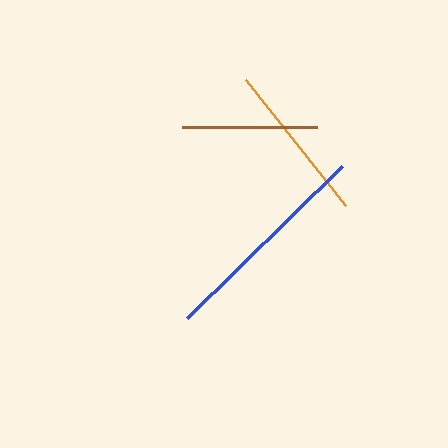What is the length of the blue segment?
The blue segment is approximately 217 pixels long.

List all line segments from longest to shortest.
From longest to shortest: blue, orange, brown.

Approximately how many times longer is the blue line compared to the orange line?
The blue line is approximately 1.4 times the length of the orange line.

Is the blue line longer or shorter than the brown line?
The blue line is longer than the brown line.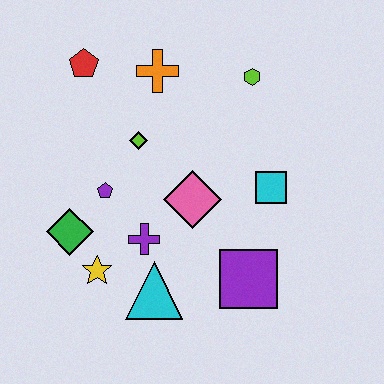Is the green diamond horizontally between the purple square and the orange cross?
No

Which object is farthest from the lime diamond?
The purple square is farthest from the lime diamond.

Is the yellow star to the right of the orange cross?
No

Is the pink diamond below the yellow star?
No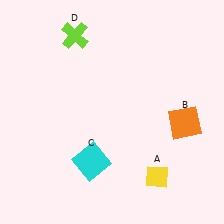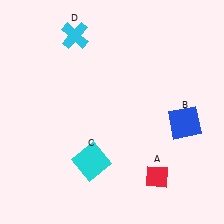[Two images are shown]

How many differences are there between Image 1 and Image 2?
There are 3 differences between the two images.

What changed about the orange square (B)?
In Image 1, B is orange. In Image 2, it changed to blue.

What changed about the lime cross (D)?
In Image 1, D is lime. In Image 2, it changed to cyan.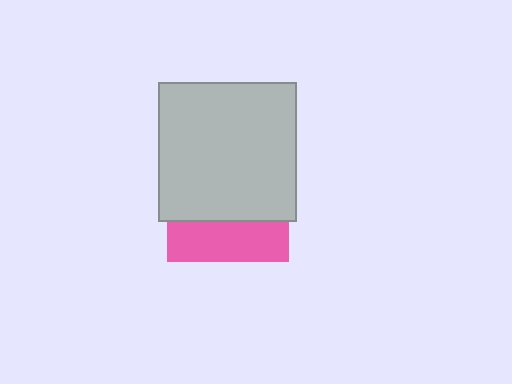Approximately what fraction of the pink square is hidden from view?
Roughly 67% of the pink square is hidden behind the light gray square.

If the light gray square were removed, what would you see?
You would see the complete pink square.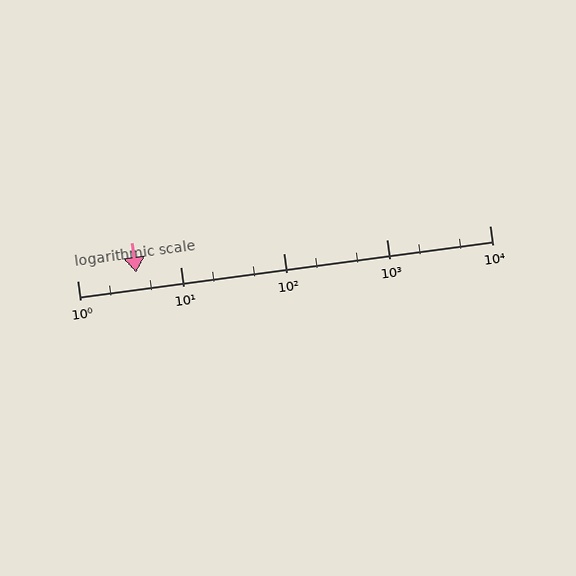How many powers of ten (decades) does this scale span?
The scale spans 4 decades, from 1 to 10000.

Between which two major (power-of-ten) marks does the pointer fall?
The pointer is between 1 and 10.